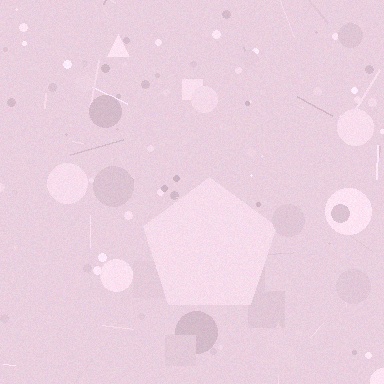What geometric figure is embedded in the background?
A pentagon is embedded in the background.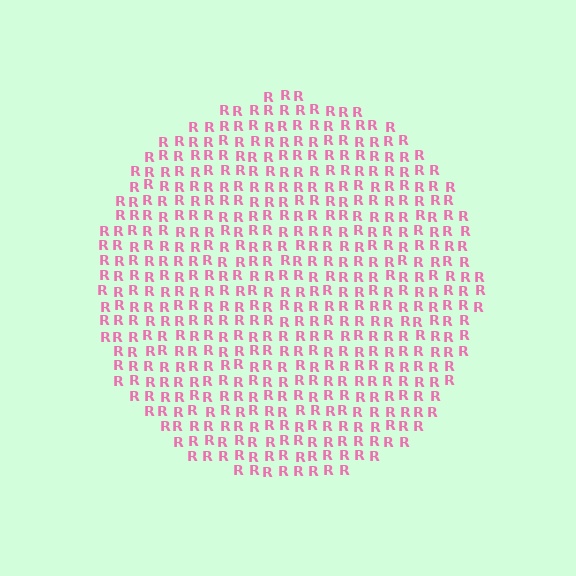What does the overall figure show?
The overall figure shows a circle.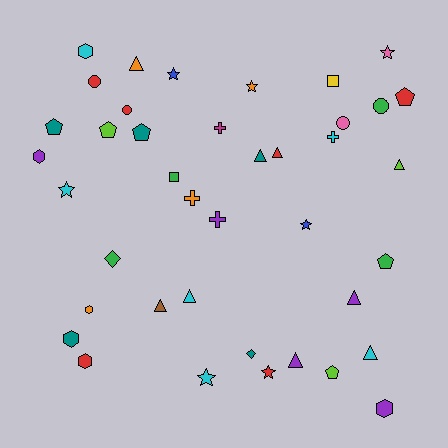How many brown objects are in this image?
There is 1 brown object.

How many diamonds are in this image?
There are 2 diamonds.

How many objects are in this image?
There are 40 objects.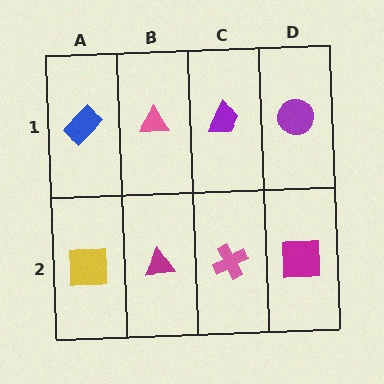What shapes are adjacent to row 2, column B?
A pink triangle (row 1, column B), a yellow square (row 2, column A), a pink cross (row 2, column C).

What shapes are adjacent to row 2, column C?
A purple trapezoid (row 1, column C), a magenta triangle (row 2, column B), a magenta square (row 2, column D).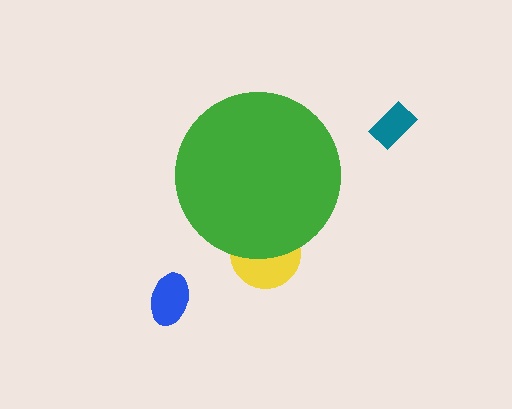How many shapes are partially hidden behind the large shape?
1 shape is partially hidden.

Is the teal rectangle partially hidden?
No, the teal rectangle is fully visible.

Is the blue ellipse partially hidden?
No, the blue ellipse is fully visible.